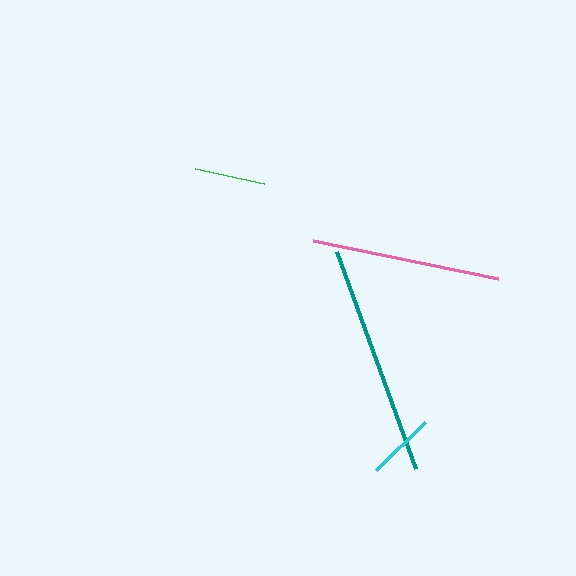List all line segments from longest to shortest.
From longest to shortest: teal, pink, green, cyan.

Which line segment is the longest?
The teal line is the longest at approximately 232 pixels.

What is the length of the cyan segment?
The cyan segment is approximately 68 pixels long.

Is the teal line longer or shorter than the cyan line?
The teal line is longer than the cyan line.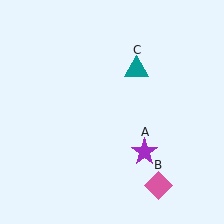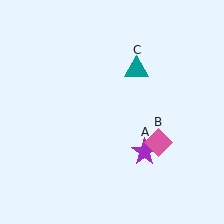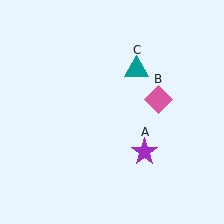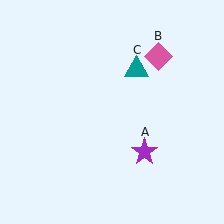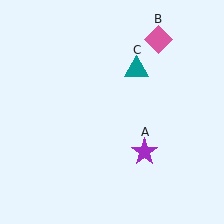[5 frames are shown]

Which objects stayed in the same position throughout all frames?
Purple star (object A) and teal triangle (object C) remained stationary.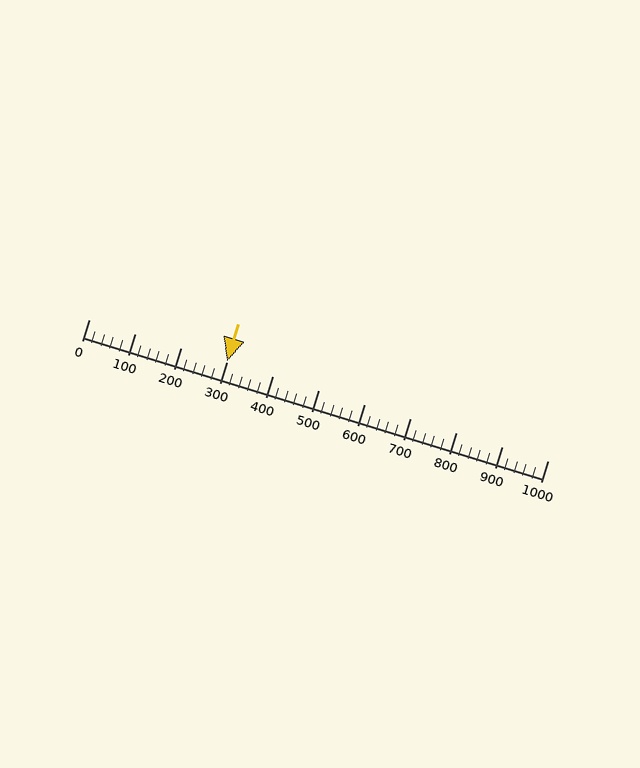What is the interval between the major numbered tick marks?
The major tick marks are spaced 100 units apart.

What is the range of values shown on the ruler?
The ruler shows values from 0 to 1000.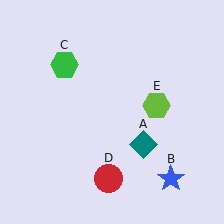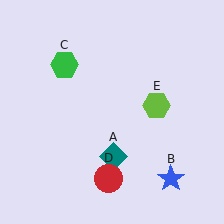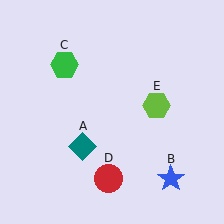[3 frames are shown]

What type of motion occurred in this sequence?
The teal diamond (object A) rotated clockwise around the center of the scene.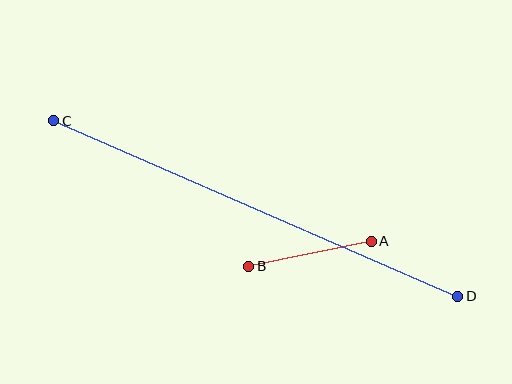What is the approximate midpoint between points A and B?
The midpoint is at approximately (310, 254) pixels.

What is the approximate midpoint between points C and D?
The midpoint is at approximately (256, 208) pixels.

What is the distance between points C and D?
The distance is approximately 440 pixels.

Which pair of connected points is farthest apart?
Points C and D are farthest apart.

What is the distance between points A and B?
The distance is approximately 125 pixels.